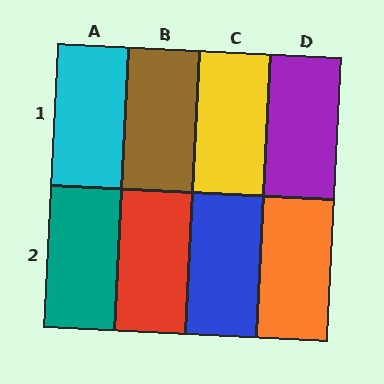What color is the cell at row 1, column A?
Cyan.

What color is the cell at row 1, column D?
Purple.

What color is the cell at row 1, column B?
Brown.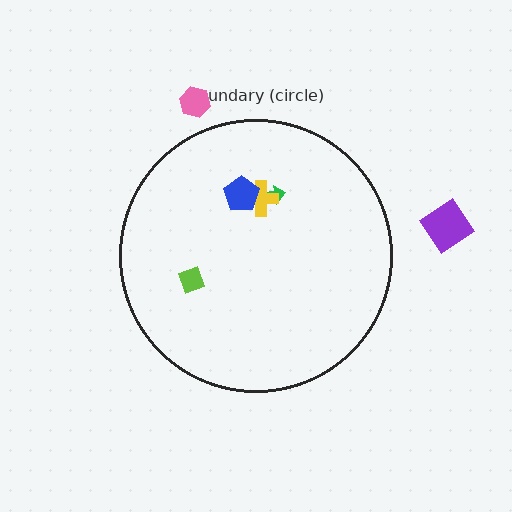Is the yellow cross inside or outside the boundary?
Inside.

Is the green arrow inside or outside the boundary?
Inside.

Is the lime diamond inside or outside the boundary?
Inside.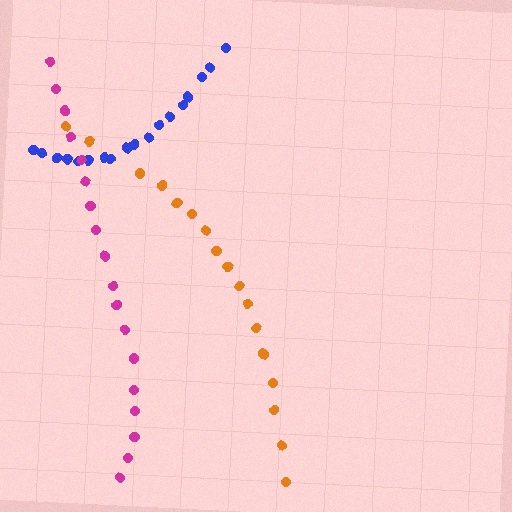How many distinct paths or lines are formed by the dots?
There are 3 distinct paths.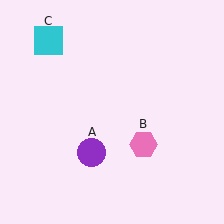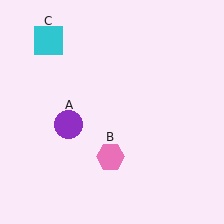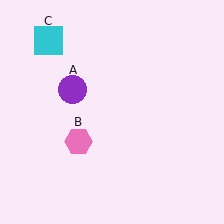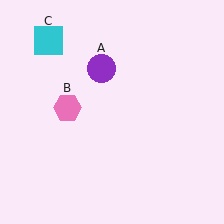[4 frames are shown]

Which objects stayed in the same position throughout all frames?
Cyan square (object C) remained stationary.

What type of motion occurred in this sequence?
The purple circle (object A), pink hexagon (object B) rotated clockwise around the center of the scene.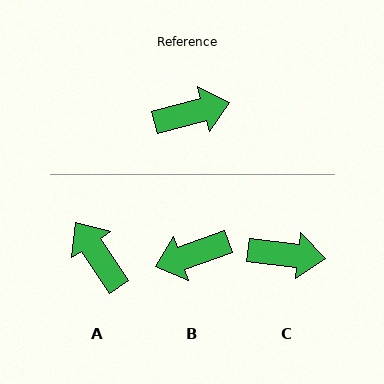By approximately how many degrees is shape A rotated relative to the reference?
Approximately 108 degrees counter-clockwise.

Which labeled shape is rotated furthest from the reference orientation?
B, about 176 degrees away.